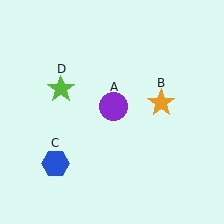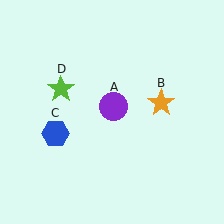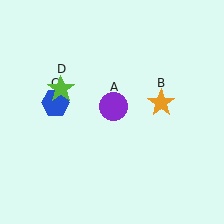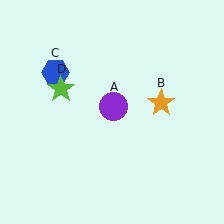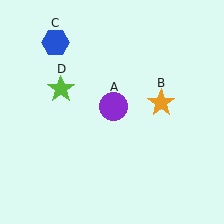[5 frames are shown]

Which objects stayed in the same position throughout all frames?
Purple circle (object A) and orange star (object B) and lime star (object D) remained stationary.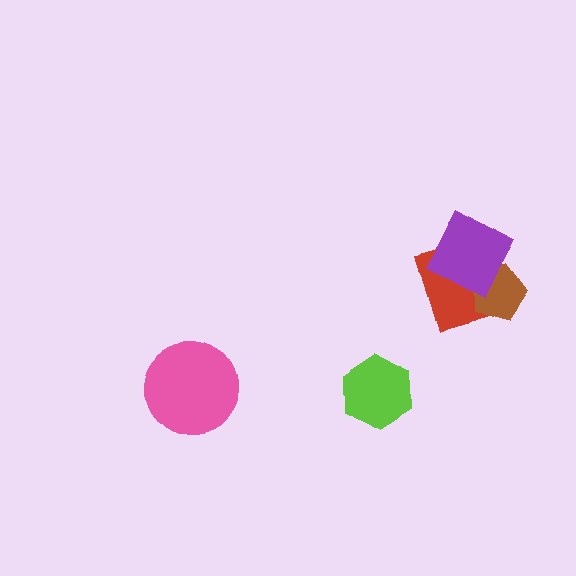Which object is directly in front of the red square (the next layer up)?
The brown pentagon is directly in front of the red square.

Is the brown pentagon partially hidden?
Yes, it is partially covered by another shape.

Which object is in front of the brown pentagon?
The purple square is in front of the brown pentagon.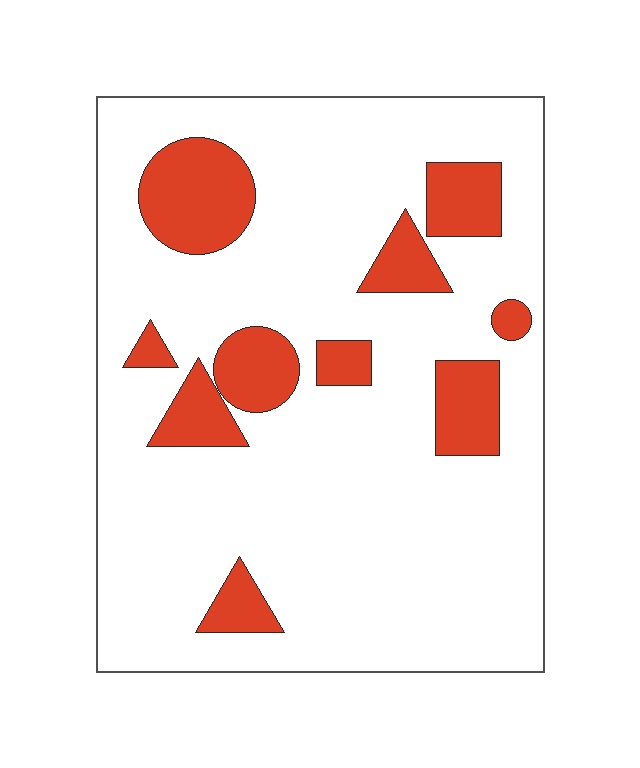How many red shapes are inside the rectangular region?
10.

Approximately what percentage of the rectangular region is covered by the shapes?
Approximately 20%.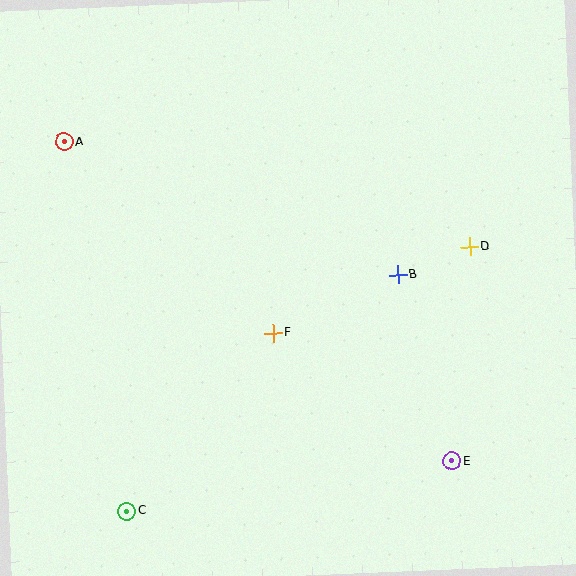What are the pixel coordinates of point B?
Point B is at (398, 275).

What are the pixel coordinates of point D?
Point D is at (470, 247).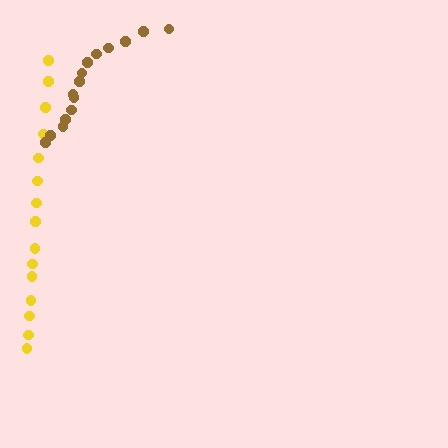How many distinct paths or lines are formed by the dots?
There are 2 distinct paths.